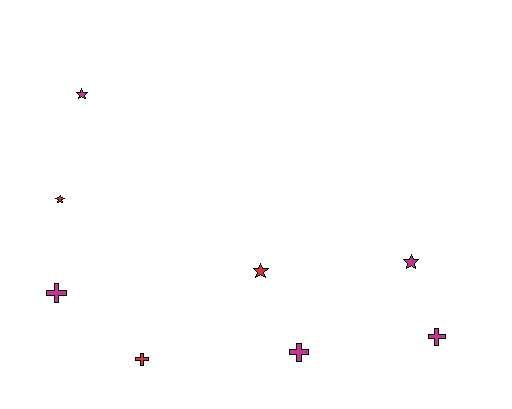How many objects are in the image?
There are 8 objects.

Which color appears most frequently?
Magenta, with 5 objects.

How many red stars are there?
There are 2 red stars.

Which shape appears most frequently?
Cross, with 4 objects.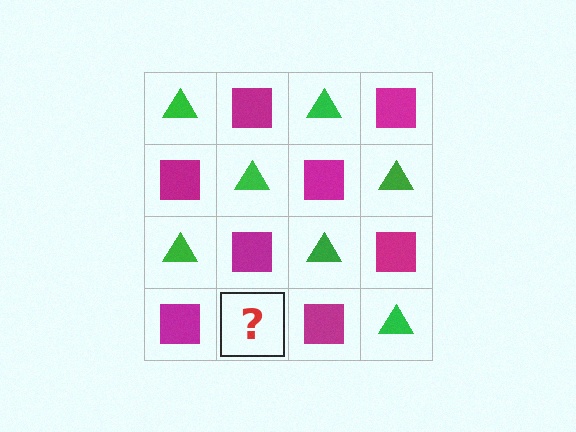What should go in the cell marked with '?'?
The missing cell should contain a green triangle.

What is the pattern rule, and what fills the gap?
The rule is that it alternates green triangle and magenta square in a checkerboard pattern. The gap should be filled with a green triangle.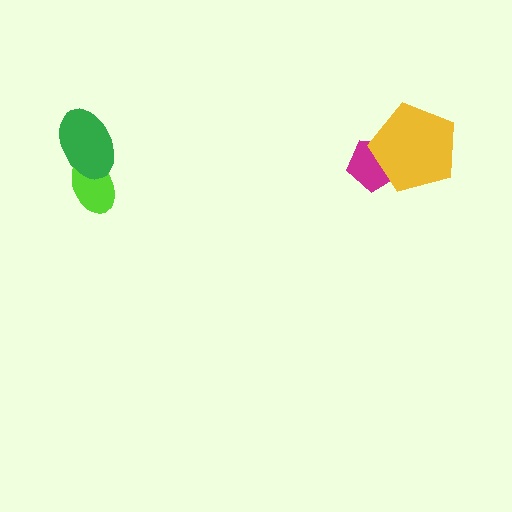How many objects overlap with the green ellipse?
1 object overlaps with the green ellipse.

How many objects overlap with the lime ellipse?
1 object overlaps with the lime ellipse.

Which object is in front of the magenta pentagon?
The yellow pentagon is in front of the magenta pentagon.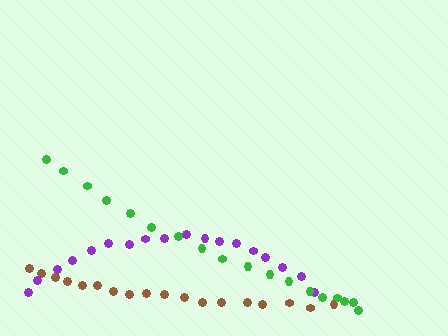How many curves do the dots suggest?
There are 3 distinct paths.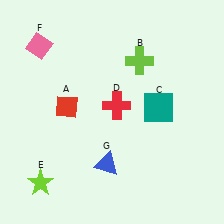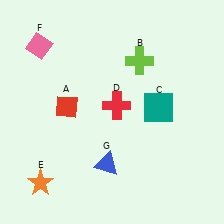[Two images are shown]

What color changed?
The star (E) changed from lime in Image 1 to orange in Image 2.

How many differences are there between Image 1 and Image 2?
There is 1 difference between the two images.